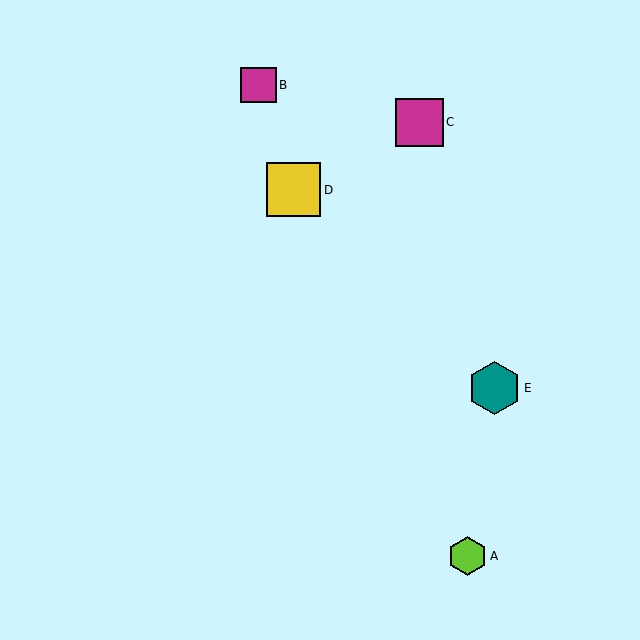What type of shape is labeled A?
Shape A is a lime hexagon.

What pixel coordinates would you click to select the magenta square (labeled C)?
Click at (419, 122) to select the magenta square C.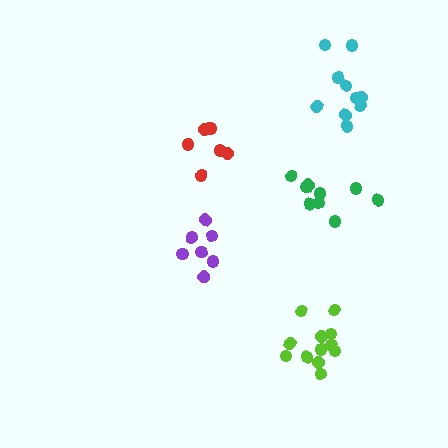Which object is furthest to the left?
The purple cluster is leftmost.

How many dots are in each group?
Group 1: 7 dots, Group 2: 6 dots, Group 3: 12 dots, Group 4: 10 dots, Group 5: 9 dots (44 total).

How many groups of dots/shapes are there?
There are 5 groups.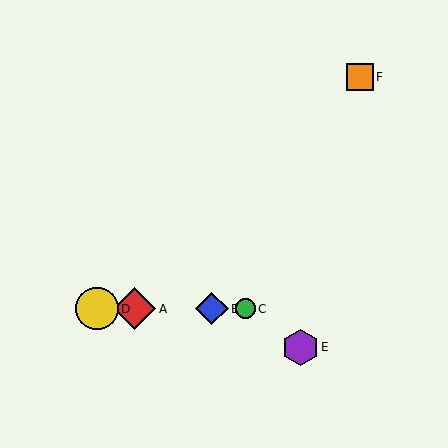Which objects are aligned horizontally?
Objects A, B, C, D are aligned horizontally.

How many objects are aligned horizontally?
4 objects (A, B, C, D) are aligned horizontally.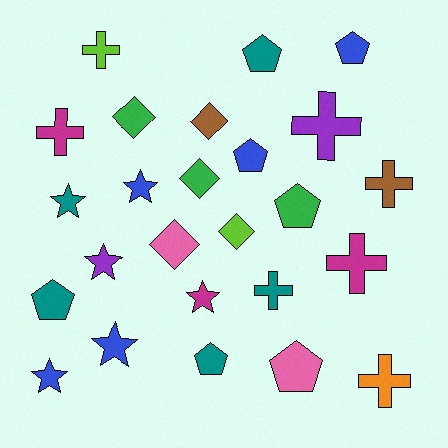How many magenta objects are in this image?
There are 3 magenta objects.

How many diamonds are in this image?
There are 5 diamonds.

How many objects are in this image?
There are 25 objects.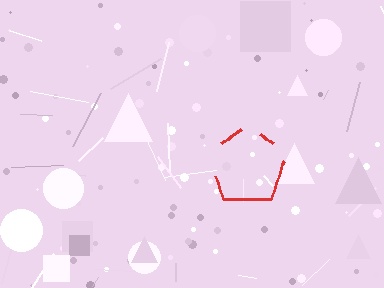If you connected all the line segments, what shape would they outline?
They would outline a pentagon.